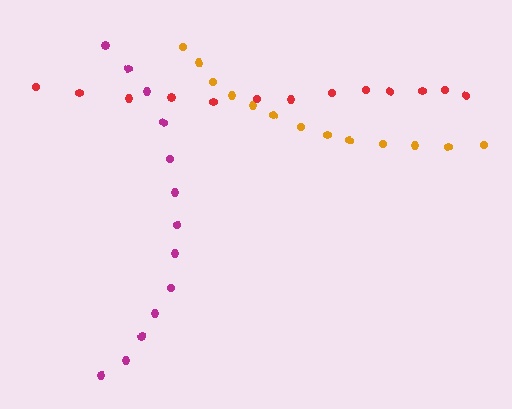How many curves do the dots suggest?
There are 3 distinct paths.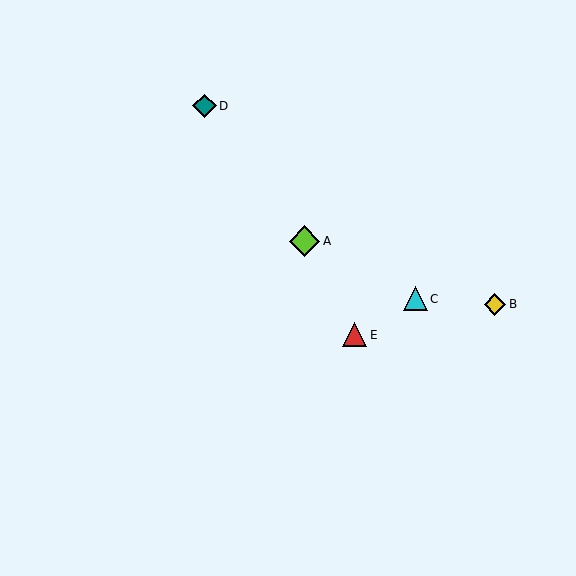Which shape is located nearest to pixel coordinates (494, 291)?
The yellow diamond (labeled B) at (495, 304) is nearest to that location.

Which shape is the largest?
The lime diamond (labeled A) is the largest.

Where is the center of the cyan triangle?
The center of the cyan triangle is at (416, 299).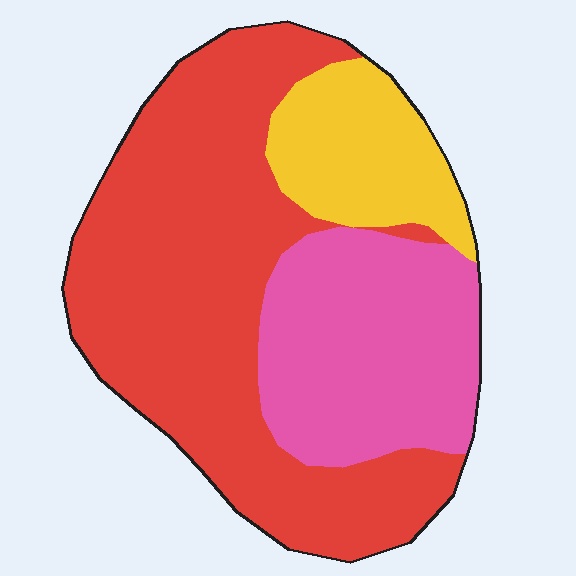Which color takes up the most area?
Red, at roughly 55%.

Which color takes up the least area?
Yellow, at roughly 15%.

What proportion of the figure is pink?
Pink takes up about one quarter (1/4) of the figure.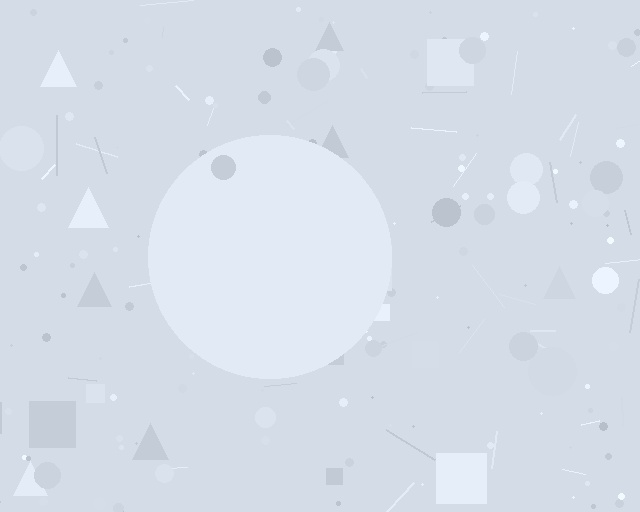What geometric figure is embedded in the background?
A circle is embedded in the background.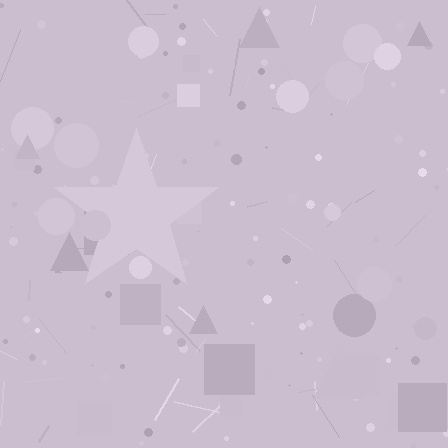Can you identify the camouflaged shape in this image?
The camouflaged shape is a star.